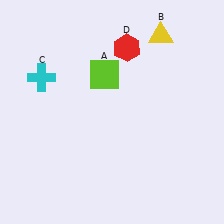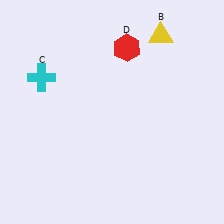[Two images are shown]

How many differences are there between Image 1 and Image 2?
There is 1 difference between the two images.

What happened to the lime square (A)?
The lime square (A) was removed in Image 2. It was in the top-left area of Image 1.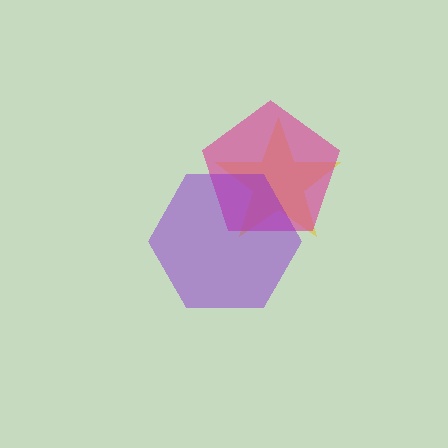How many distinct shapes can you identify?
There are 3 distinct shapes: a yellow star, a magenta pentagon, a purple hexagon.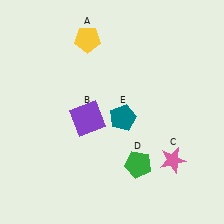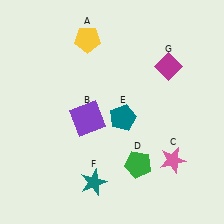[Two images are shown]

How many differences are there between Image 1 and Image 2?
There are 2 differences between the two images.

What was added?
A teal star (F), a magenta diamond (G) were added in Image 2.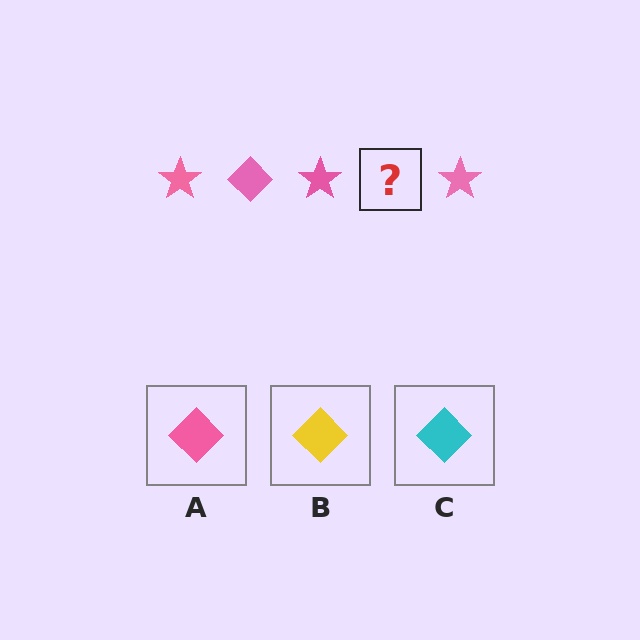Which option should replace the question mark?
Option A.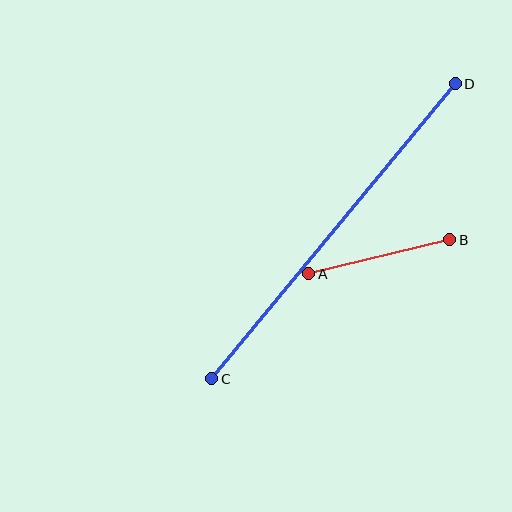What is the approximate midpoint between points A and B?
The midpoint is at approximately (379, 257) pixels.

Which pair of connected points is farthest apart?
Points C and D are farthest apart.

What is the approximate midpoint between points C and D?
The midpoint is at approximately (333, 231) pixels.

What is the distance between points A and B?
The distance is approximately 145 pixels.